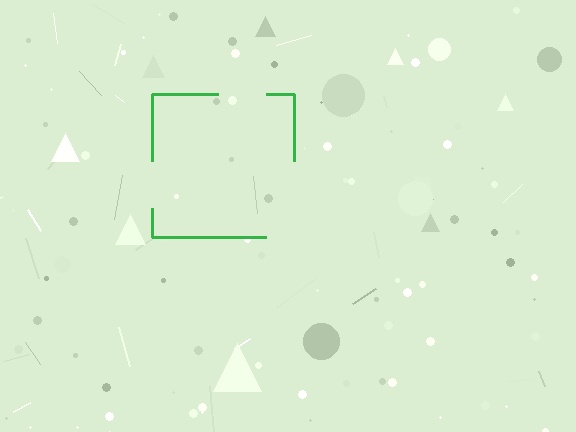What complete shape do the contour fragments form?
The contour fragments form a square.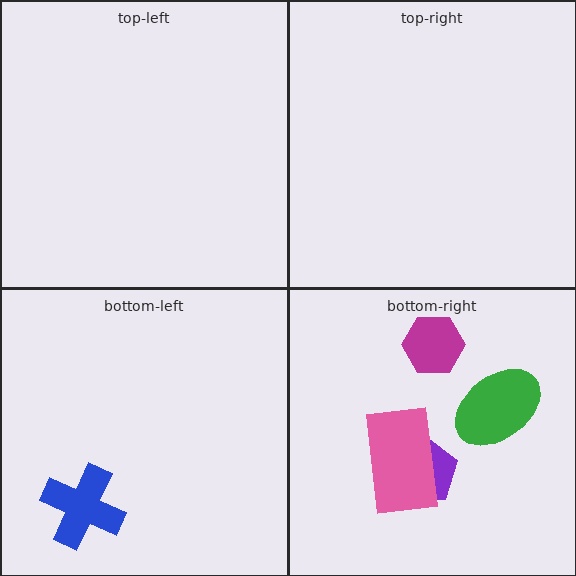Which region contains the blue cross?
The bottom-left region.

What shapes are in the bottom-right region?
The green ellipse, the purple pentagon, the magenta hexagon, the pink rectangle.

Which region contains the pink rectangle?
The bottom-right region.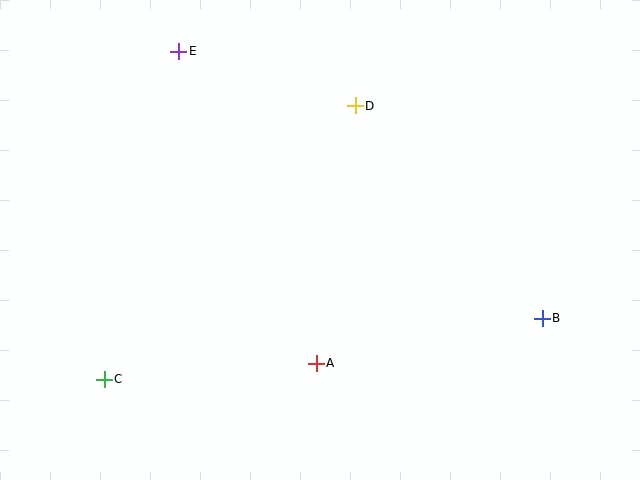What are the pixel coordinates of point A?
Point A is at (316, 363).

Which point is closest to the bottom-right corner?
Point B is closest to the bottom-right corner.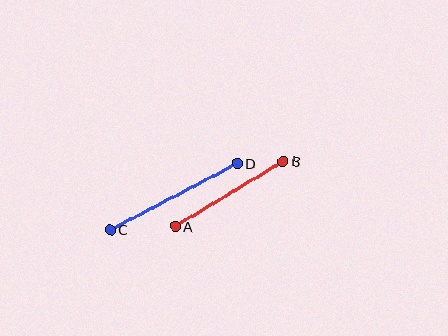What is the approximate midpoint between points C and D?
The midpoint is at approximately (174, 196) pixels.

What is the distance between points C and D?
The distance is approximately 143 pixels.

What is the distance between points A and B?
The distance is approximately 126 pixels.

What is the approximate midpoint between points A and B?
The midpoint is at approximately (229, 194) pixels.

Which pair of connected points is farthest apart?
Points C and D are farthest apart.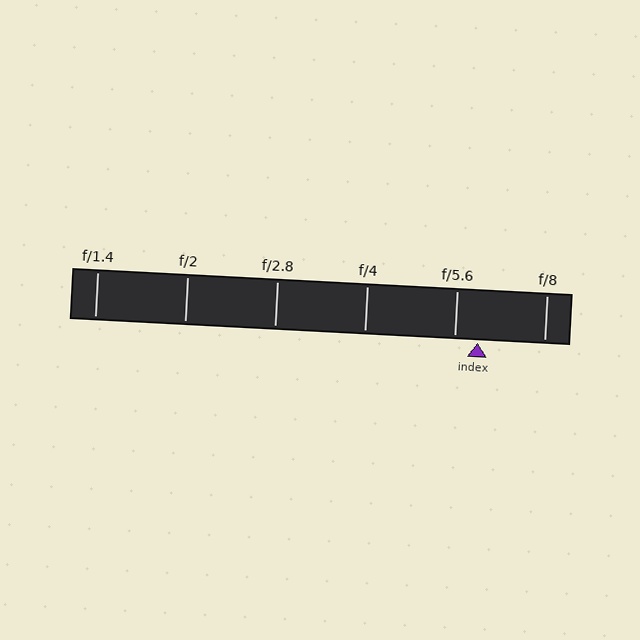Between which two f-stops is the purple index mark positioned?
The index mark is between f/5.6 and f/8.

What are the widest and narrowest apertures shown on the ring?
The widest aperture shown is f/1.4 and the narrowest is f/8.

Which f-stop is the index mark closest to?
The index mark is closest to f/5.6.